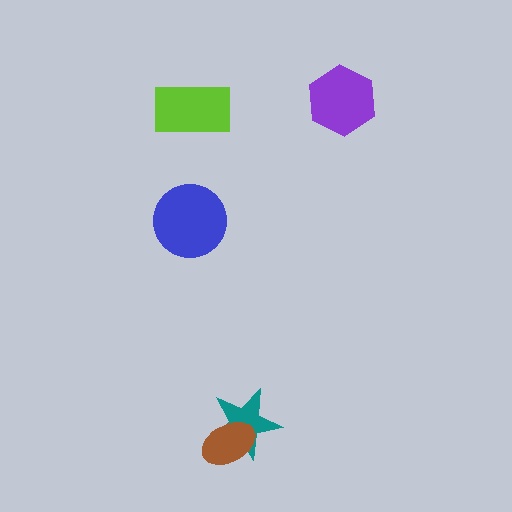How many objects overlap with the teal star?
1 object overlaps with the teal star.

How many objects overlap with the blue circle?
0 objects overlap with the blue circle.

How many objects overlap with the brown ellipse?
1 object overlaps with the brown ellipse.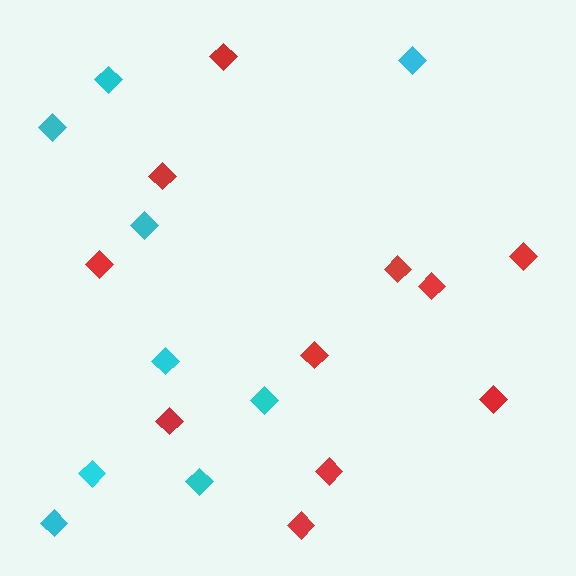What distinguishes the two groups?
There are 2 groups: one group of red diamonds (11) and one group of cyan diamonds (9).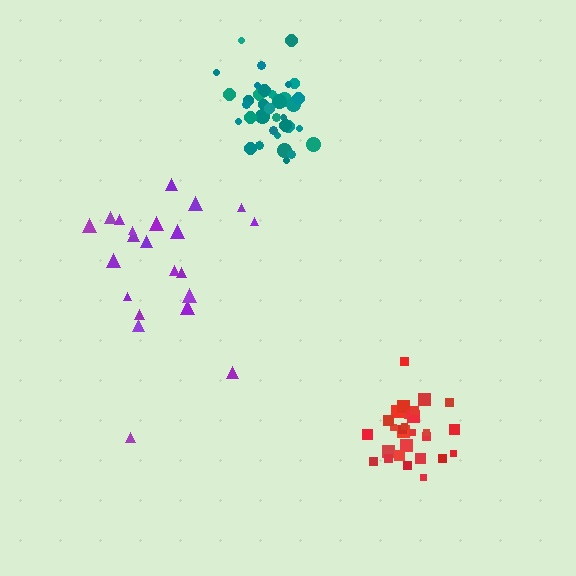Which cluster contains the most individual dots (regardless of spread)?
Teal (35).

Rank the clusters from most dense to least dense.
teal, red, purple.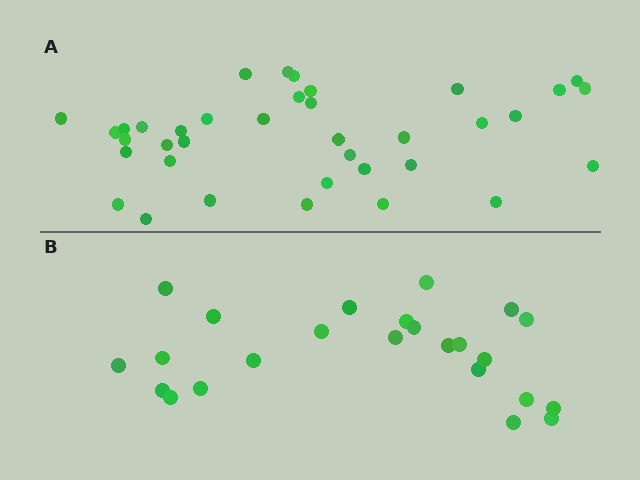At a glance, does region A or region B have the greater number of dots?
Region A (the top region) has more dots.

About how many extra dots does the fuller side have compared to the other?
Region A has approximately 15 more dots than region B.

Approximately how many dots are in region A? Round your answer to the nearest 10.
About 40 dots. (The exact count is 37, which rounds to 40.)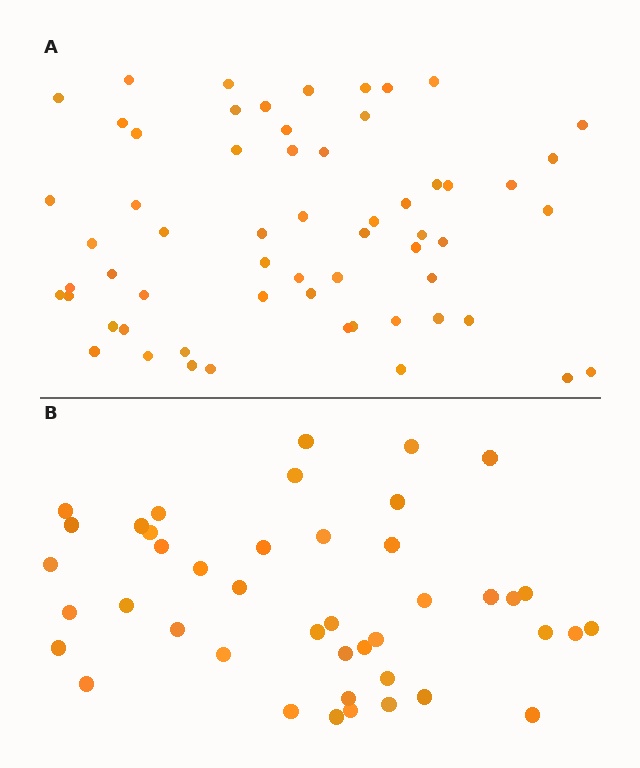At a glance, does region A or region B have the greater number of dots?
Region A (the top region) has more dots.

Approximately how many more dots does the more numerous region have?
Region A has approximately 15 more dots than region B.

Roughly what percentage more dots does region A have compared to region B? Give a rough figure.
About 40% more.